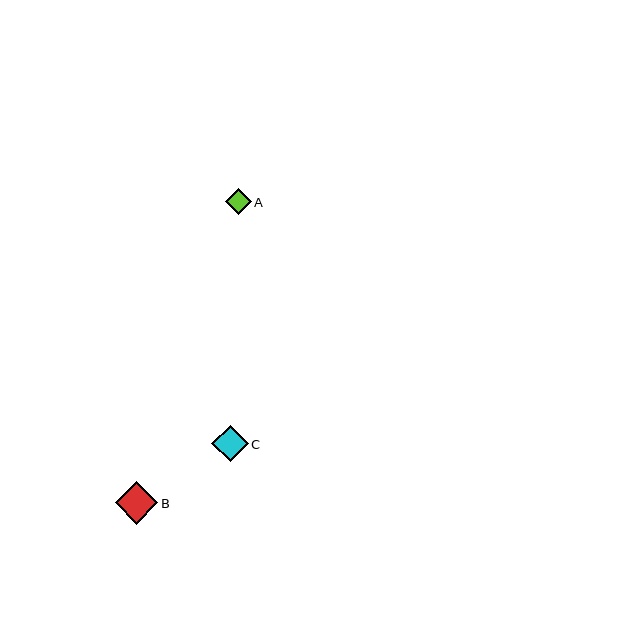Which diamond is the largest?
Diamond B is the largest with a size of approximately 43 pixels.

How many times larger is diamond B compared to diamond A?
Diamond B is approximately 1.6 times the size of diamond A.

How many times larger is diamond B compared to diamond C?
Diamond B is approximately 1.2 times the size of diamond C.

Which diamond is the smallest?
Diamond A is the smallest with a size of approximately 26 pixels.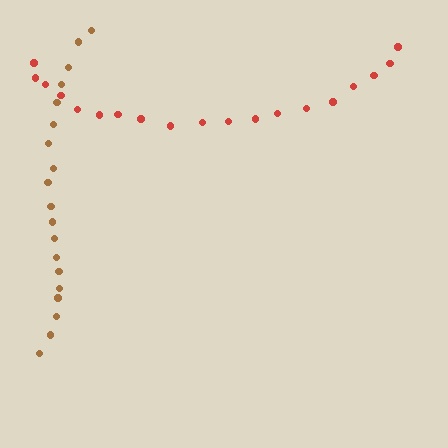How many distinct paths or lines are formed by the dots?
There are 2 distinct paths.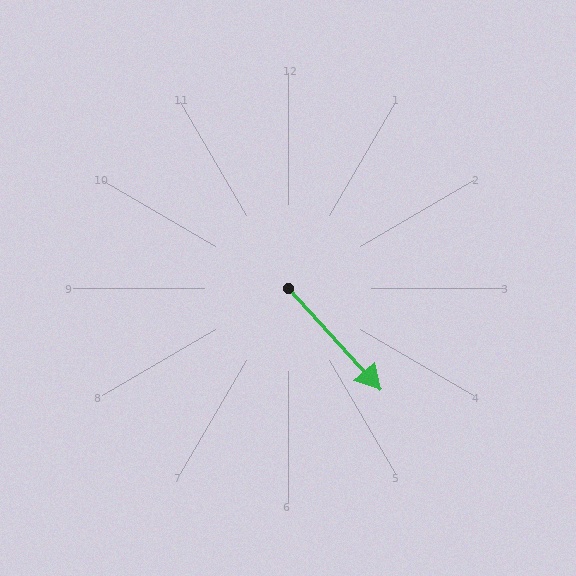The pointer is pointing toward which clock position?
Roughly 5 o'clock.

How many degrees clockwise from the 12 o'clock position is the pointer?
Approximately 138 degrees.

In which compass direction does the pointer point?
Southeast.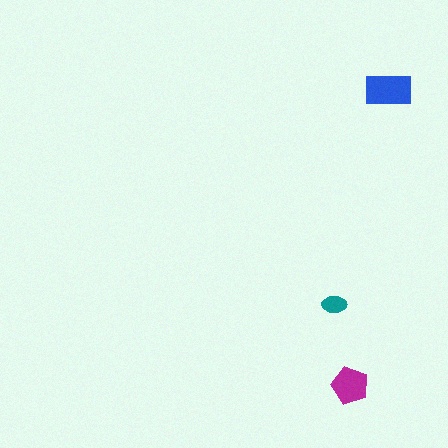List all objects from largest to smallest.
The blue rectangle, the magenta pentagon, the teal ellipse.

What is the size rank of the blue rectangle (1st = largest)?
1st.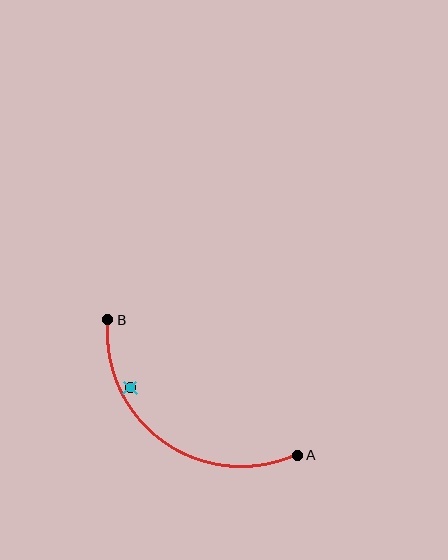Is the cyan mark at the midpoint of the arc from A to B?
No — the cyan mark does not lie on the arc at all. It sits slightly inside the curve.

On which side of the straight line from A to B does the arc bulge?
The arc bulges below and to the left of the straight line connecting A and B.